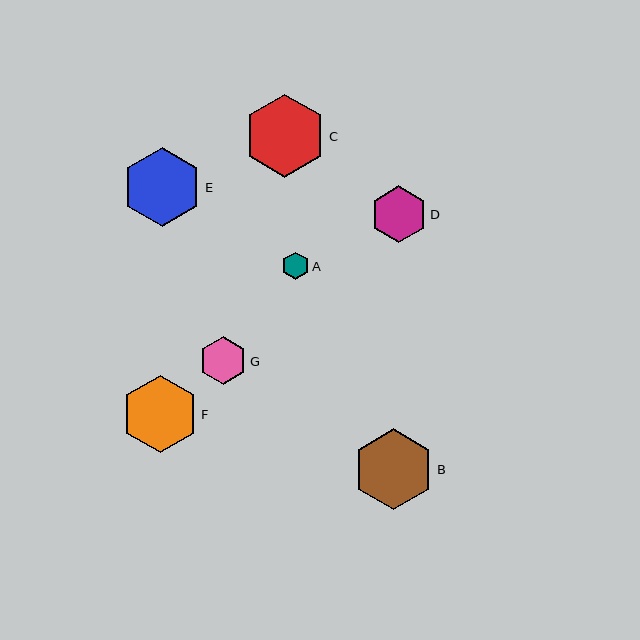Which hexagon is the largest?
Hexagon C is the largest with a size of approximately 83 pixels.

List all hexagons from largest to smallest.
From largest to smallest: C, B, E, F, D, G, A.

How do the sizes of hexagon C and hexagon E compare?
Hexagon C and hexagon E are approximately the same size.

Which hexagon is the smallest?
Hexagon A is the smallest with a size of approximately 27 pixels.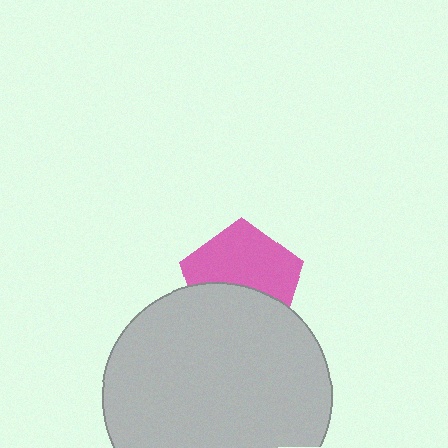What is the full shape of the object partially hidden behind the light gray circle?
The partially hidden object is a pink pentagon.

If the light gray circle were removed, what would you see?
You would see the complete pink pentagon.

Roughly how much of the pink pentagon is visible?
About half of it is visible (roughly 58%).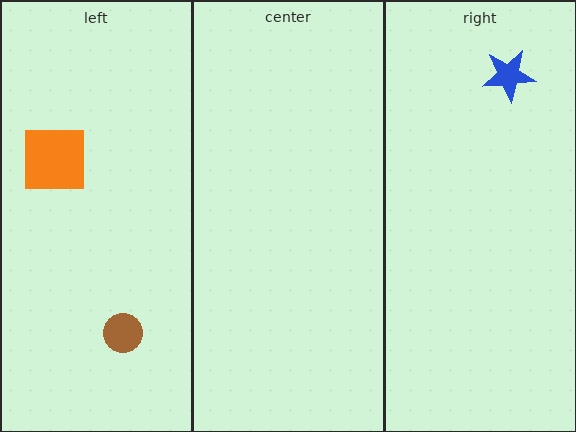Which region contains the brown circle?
The left region.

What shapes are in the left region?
The orange square, the brown circle.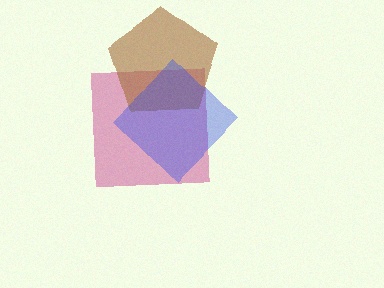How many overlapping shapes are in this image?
There are 3 overlapping shapes in the image.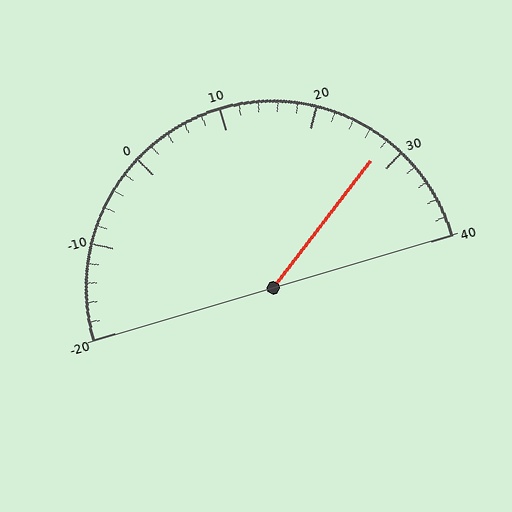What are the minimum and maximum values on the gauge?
The gauge ranges from -20 to 40.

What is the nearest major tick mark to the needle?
The nearest major tick mark is 30.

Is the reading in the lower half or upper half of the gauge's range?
The reading is in the upper half of the range (-20 to 40).